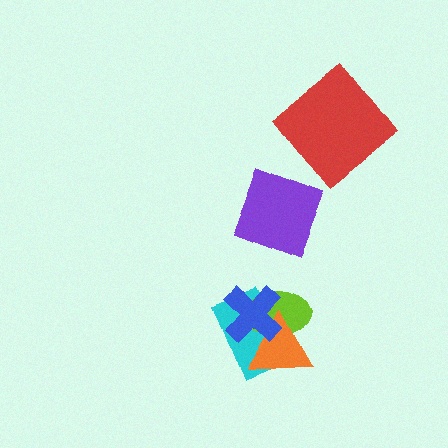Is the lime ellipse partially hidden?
Yes, it is partially covered by another shape.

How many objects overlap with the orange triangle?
3 objects overlap with the orange triangle.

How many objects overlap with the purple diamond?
0 objects overlap with the purple diamond.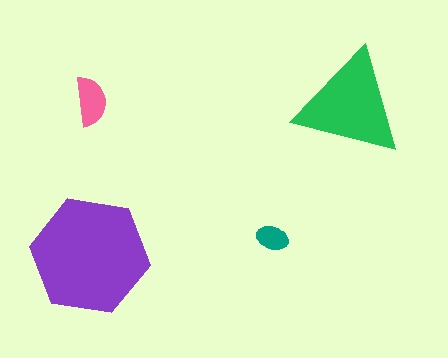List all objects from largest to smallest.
The purple hexagon, the green triangle, the pink semicircle, the teal ellipse.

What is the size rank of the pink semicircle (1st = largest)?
3rd.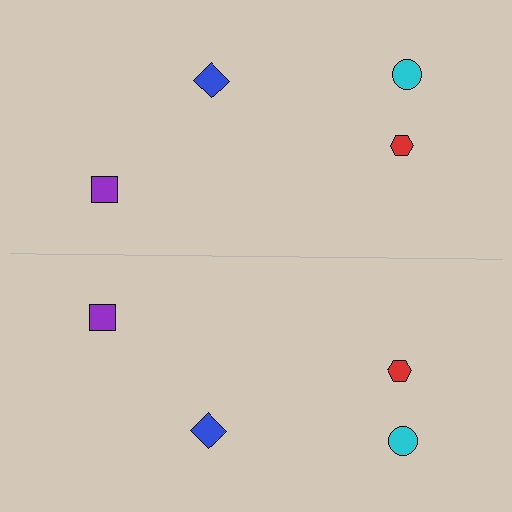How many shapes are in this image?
There are 8 shapes in this image.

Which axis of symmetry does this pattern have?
The pattern has a horizontal axis of symmetry running through the center of the image.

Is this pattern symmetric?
Yes, this pattern has bilateral (reflection) symmetry.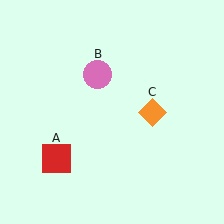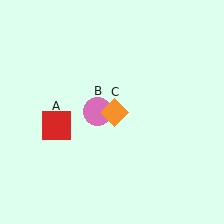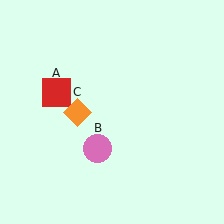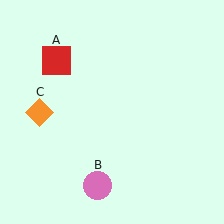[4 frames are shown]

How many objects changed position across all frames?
3 objects changed position: red square (object A), pink circle (object B), orange diamond (object C).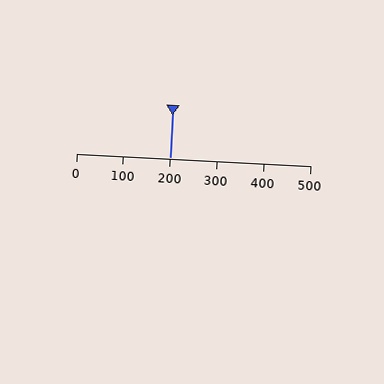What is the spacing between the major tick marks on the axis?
The major ticks are spaced 100 apart.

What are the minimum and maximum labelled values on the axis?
The axis runs from 0 to 500.